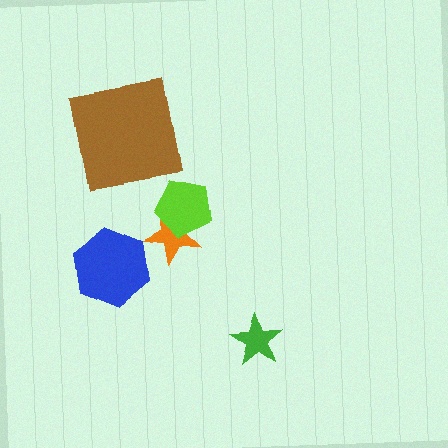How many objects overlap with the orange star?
1 object overlaps with the orange star.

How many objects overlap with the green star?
0 objects overlap with the green star.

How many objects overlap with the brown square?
0 objects overlap with the brown square.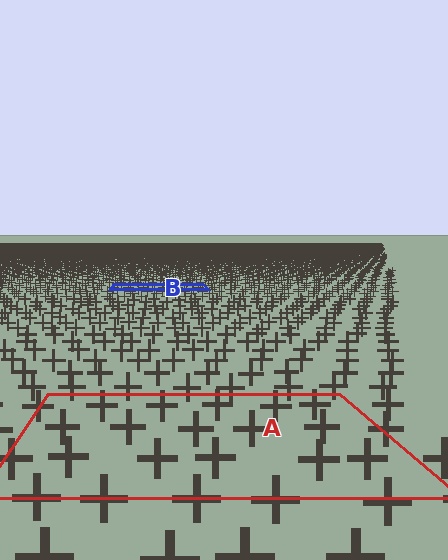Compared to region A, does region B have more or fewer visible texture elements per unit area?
Region B has more texture elements per unit area — they are packed more densely because it is farther away.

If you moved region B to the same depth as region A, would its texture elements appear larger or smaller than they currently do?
They would appear larger. At a closer depth, the same texture elements are projected at a bigger on-screen size.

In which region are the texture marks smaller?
The texture marks are smaller in region B, because it is farther away.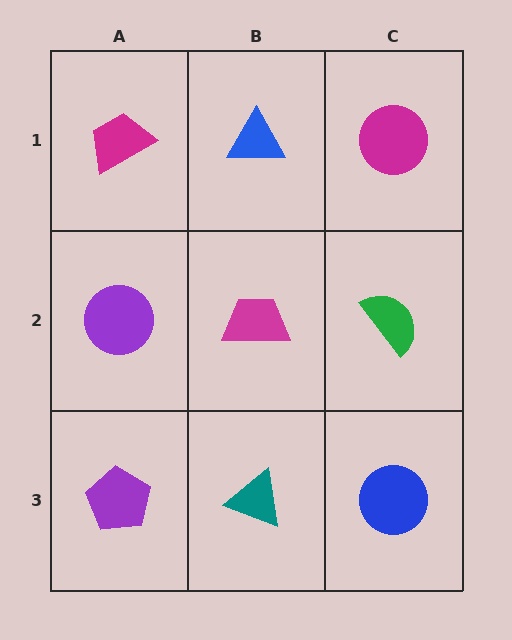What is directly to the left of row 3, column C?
A teal triangle.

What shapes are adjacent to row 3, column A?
A purple circle (row 2, column A), a teal triangle (row 3, column B).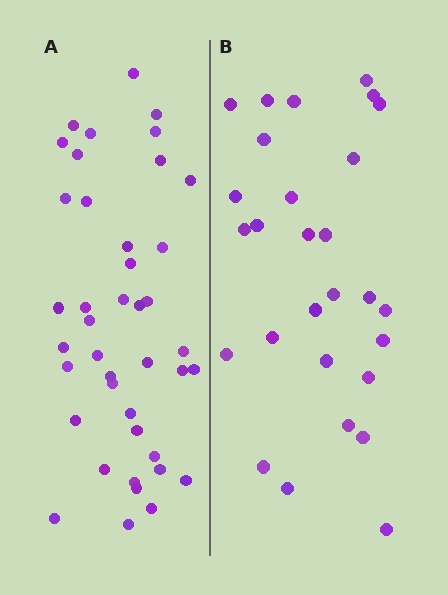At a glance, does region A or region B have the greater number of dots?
Region A (the left region) has more dots.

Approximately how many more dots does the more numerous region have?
Region A has approximately 15 more dots than region B.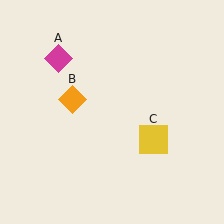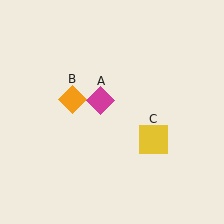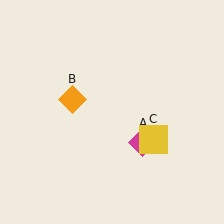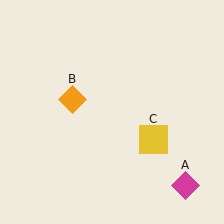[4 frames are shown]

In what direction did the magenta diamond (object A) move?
The magenta diamond (object A) moved down and to the right.